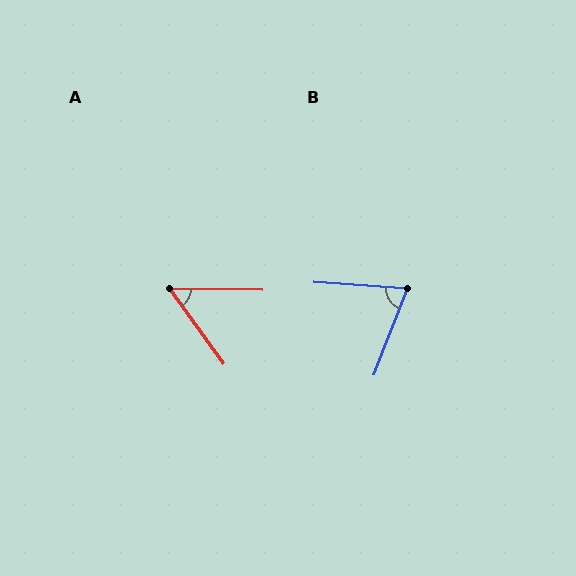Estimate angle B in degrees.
Approximately 73 degrees.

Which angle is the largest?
B, at approximately 73 degrees.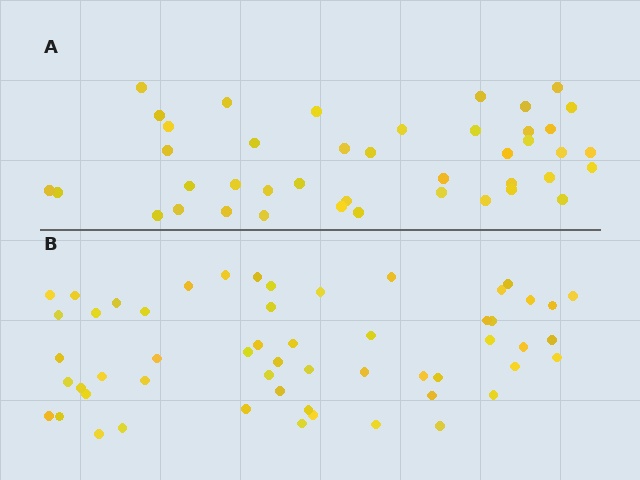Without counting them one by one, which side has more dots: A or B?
Region B (the bottom region) has more dots.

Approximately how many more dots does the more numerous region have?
Region B has approximately 15 more dots than region A.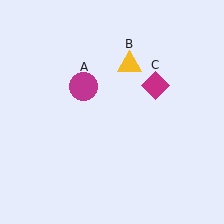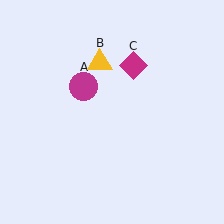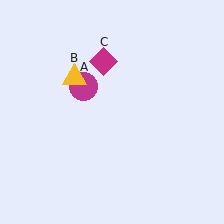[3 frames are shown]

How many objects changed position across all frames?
2 objects changed position: yellow triangle (object B), magenta diamond (object C).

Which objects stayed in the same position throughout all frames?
Magenta circle (object A) remained stationary.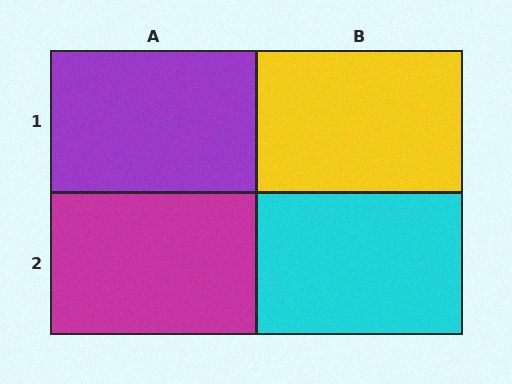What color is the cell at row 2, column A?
Magenta.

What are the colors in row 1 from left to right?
Purple, yellow.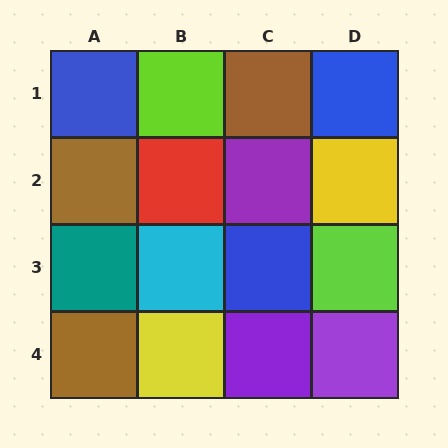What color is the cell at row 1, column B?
Lime.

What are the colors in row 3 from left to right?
Teal, cyan, blue, lime.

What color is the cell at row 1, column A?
Blue.